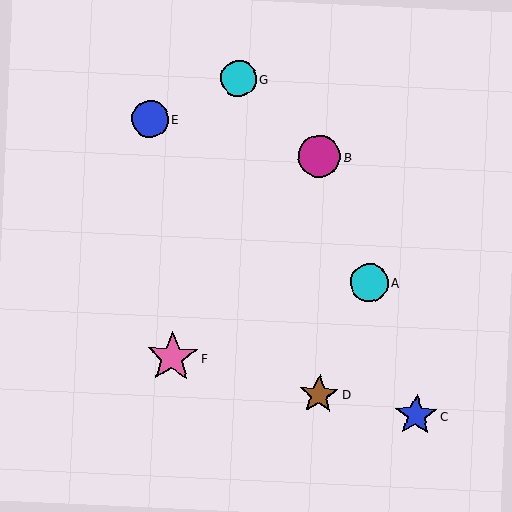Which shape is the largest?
The pink star (labeled F) is the largest.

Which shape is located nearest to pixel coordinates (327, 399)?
The brown star (labeled D) at (319, 394) is nearest to that location.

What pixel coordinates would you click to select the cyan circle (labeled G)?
Click at (238, 79) to select the cyan circle G.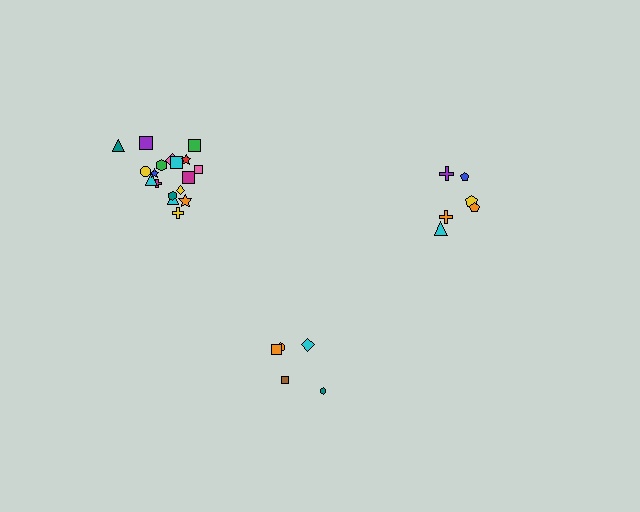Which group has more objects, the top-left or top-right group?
The top-left group.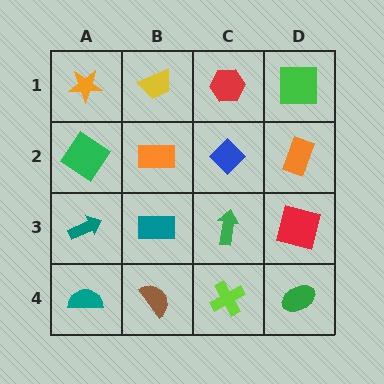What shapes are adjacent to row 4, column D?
A red square (row 3, column D), a lime cross (row 4, column C).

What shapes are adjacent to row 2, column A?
An orange star (row 1, column A), a teal arrow (row 3, column A), an orange rectangle (row 2, column B).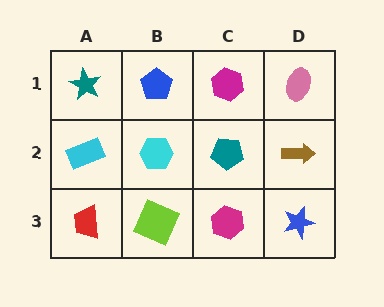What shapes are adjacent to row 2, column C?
A magenta hexagon (row 1, column C), a magenta hexagon (row 3, column C), a cyan hexagon (row 2, column B), a brown arrow (row 2, column D).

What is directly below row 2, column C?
A magenta hexagon.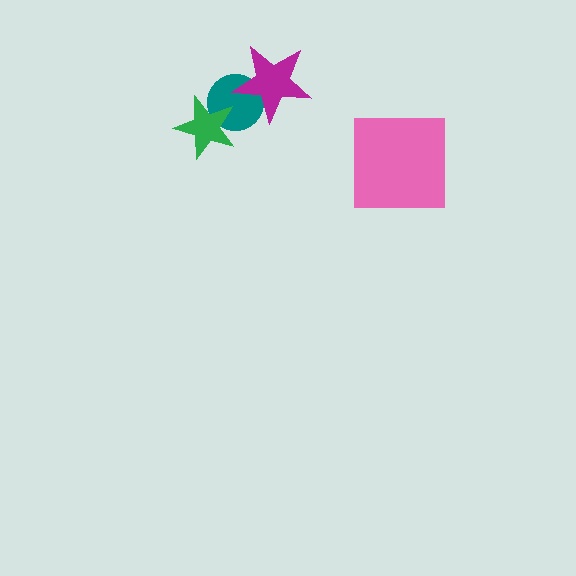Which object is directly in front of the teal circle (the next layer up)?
The magenta star is directly in front of the teal circle.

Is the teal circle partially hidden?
Yes, it is partially covered by another shape.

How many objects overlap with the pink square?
0 objects overlap with the pink square.